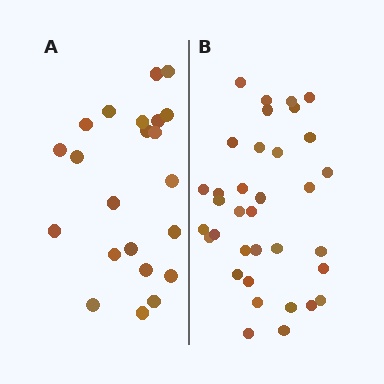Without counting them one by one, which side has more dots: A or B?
Region B (the right region) has more dots.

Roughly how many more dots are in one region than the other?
Region B has approximately 15 more dots than region A.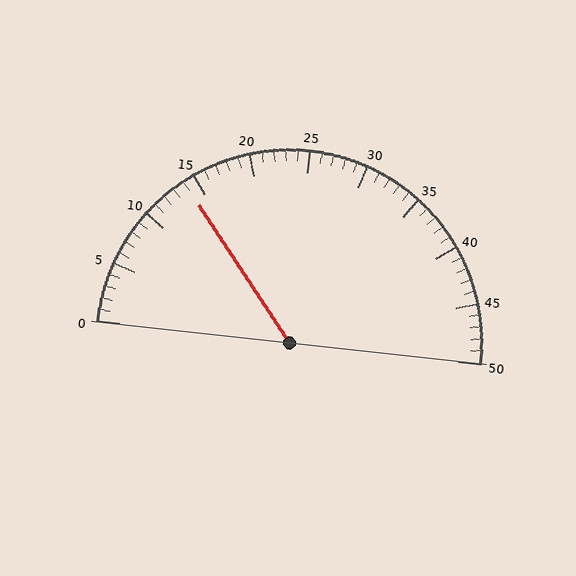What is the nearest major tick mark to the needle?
The nearest major tick mark is 15.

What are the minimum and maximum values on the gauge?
The gauge ranges from 0 to 50.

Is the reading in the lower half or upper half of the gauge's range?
The reading is in the lower half of the range (0 to 50).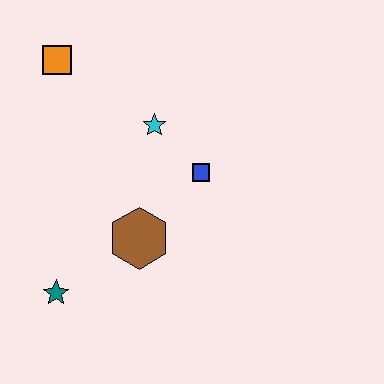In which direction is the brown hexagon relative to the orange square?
The brown hexagon is below the orange square.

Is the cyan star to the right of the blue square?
No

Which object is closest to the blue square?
The cyan star is closest to the blue square.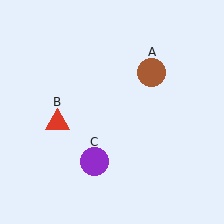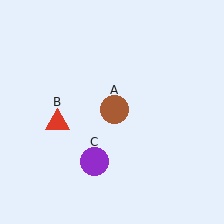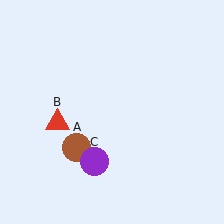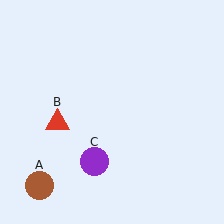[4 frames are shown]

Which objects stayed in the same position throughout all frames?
Red triangle (object B) and purple circle (object C) remained stationary.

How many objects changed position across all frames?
1 object changed position: brown circle (object A).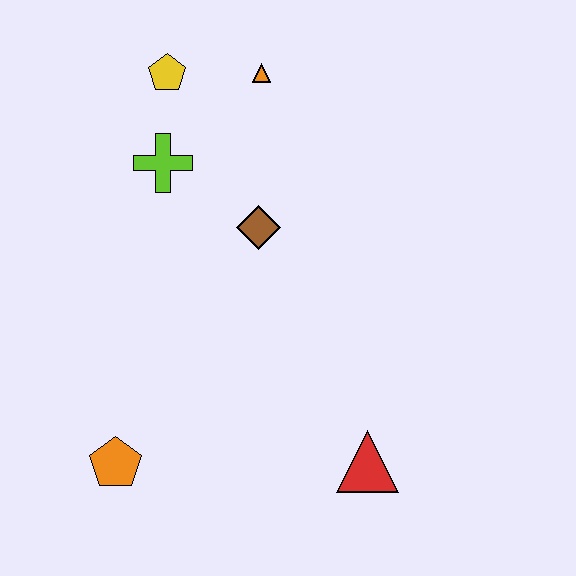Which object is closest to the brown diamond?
The lime cross is closest to the brown diamond.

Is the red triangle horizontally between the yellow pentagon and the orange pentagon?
No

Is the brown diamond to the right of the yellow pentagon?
Yes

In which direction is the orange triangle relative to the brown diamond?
The orange triangle is above the brown diamond.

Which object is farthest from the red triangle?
The yellow pentagon is farthest from the red triangle.